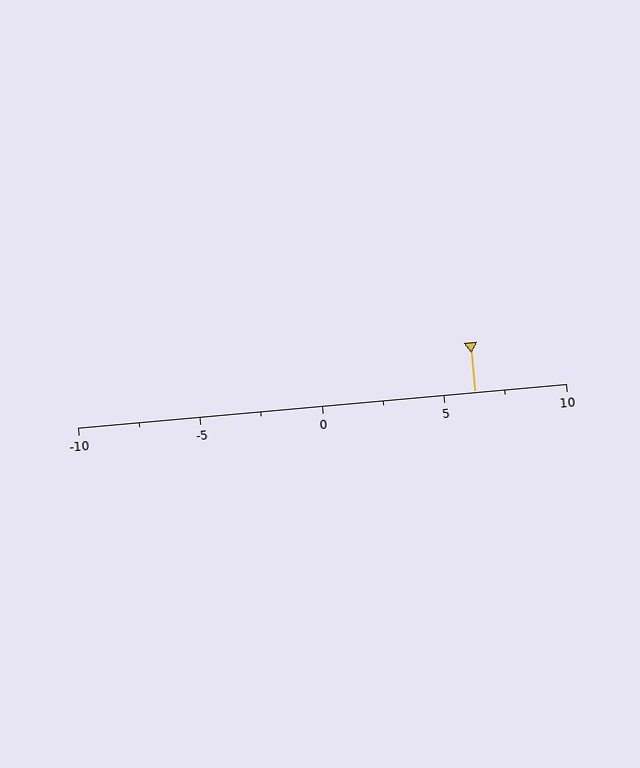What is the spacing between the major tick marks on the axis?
The major ticks are spaced 5 apart.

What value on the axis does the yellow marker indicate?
The marker indicates approximately 6.2.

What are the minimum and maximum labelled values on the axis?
The axis runs from -10 to 10.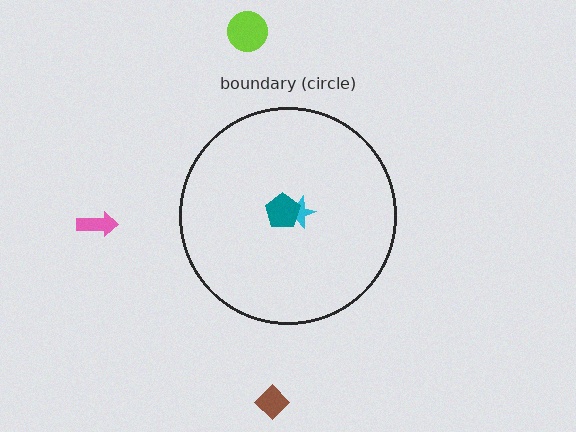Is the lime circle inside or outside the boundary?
Outside.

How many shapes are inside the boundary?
2 inside, 3 outside.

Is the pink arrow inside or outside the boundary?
Outside.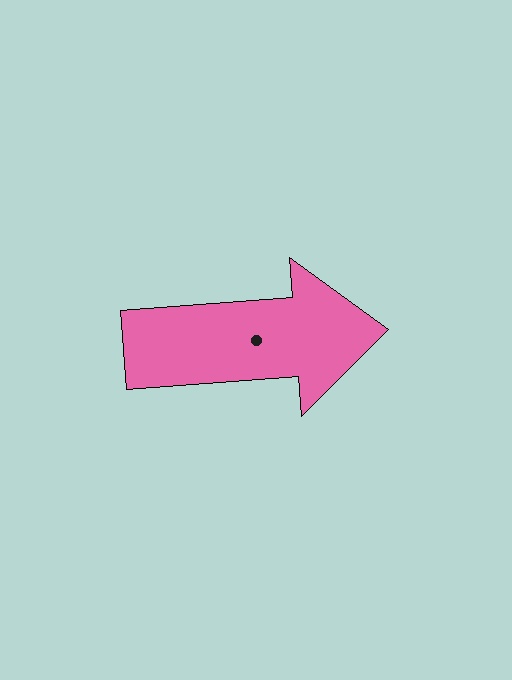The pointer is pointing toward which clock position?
Roughly 3 o'clock.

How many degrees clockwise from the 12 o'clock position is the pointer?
Approximately 86 degrees.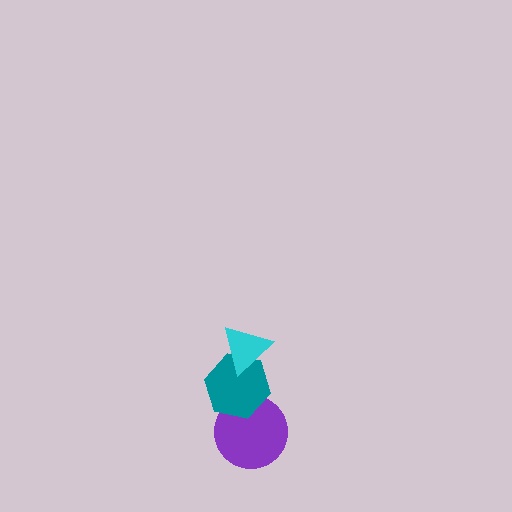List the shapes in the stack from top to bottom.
From top to bottom: the cyan triangle, the teal hexagon, the purple circle.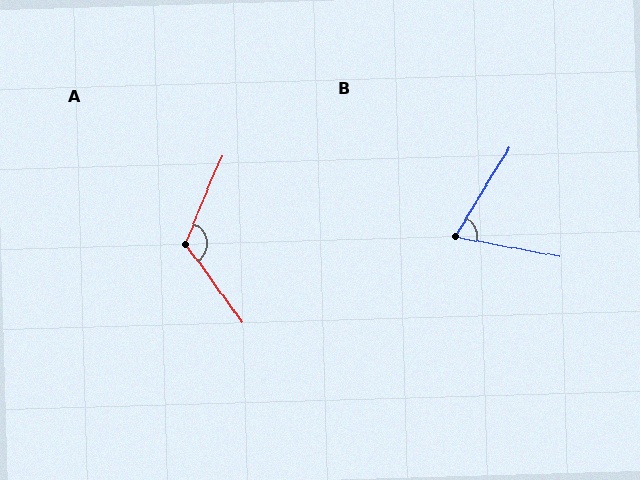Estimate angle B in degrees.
Approximately 69 degrees.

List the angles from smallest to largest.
B (69°), A (121°).